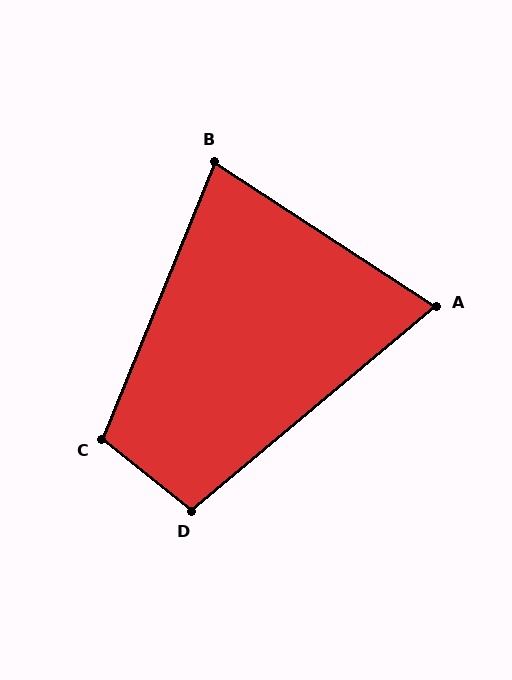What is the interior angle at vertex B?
Approximately 79 degrees (acute).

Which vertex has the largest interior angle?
C, at approximately 107 degrees.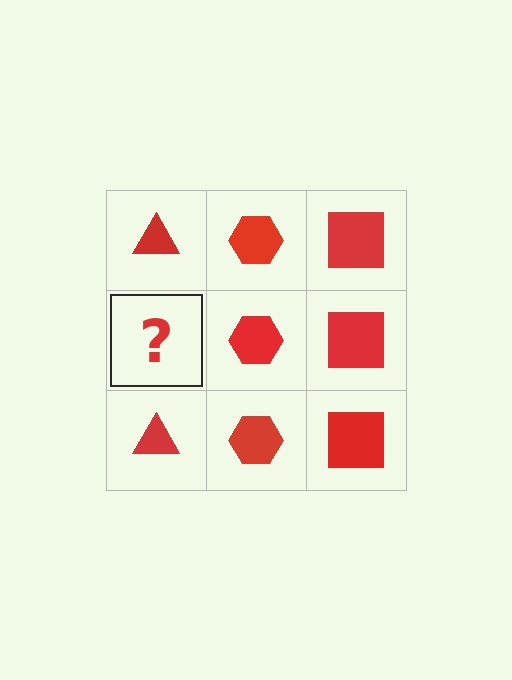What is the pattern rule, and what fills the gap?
The rule is that each column has a consistent shape. The gap should be filled with a red triangle.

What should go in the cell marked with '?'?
The missing cell should contain a red triangle.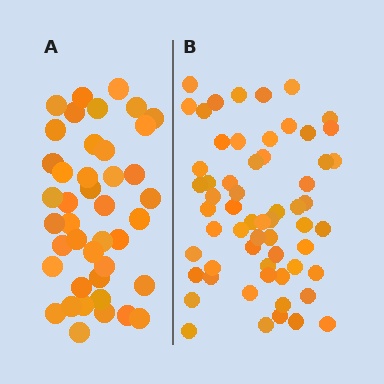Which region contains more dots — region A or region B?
Region B (the right region) has more dots.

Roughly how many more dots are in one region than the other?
Region B has approximately 20 more dots than region A.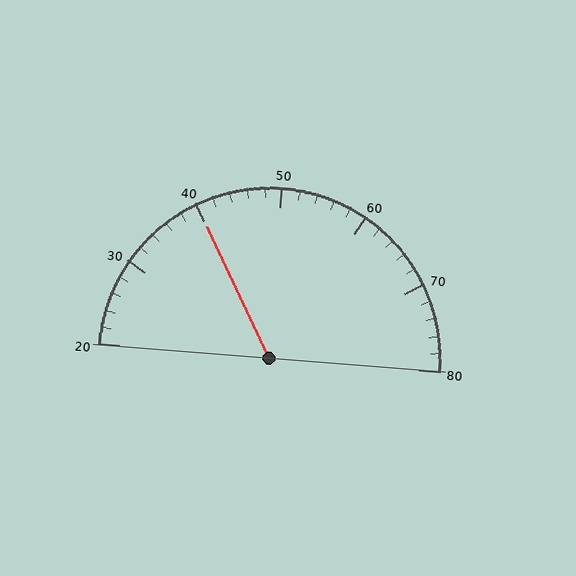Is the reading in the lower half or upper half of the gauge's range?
The reading is in the lower half of the range (20 to 80).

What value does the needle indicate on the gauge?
The needle indicates approximately 40.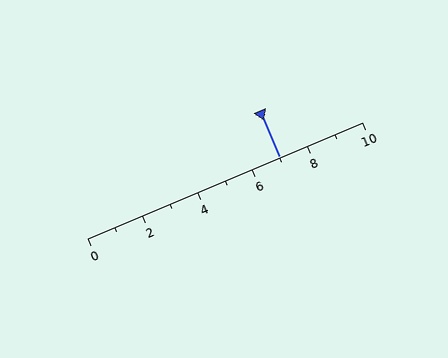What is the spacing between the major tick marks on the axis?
The major ticks are spaced 2 apart.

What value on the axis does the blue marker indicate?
The marker indicates approximately 7.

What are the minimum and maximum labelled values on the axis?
The axis runs from 0 to 10.